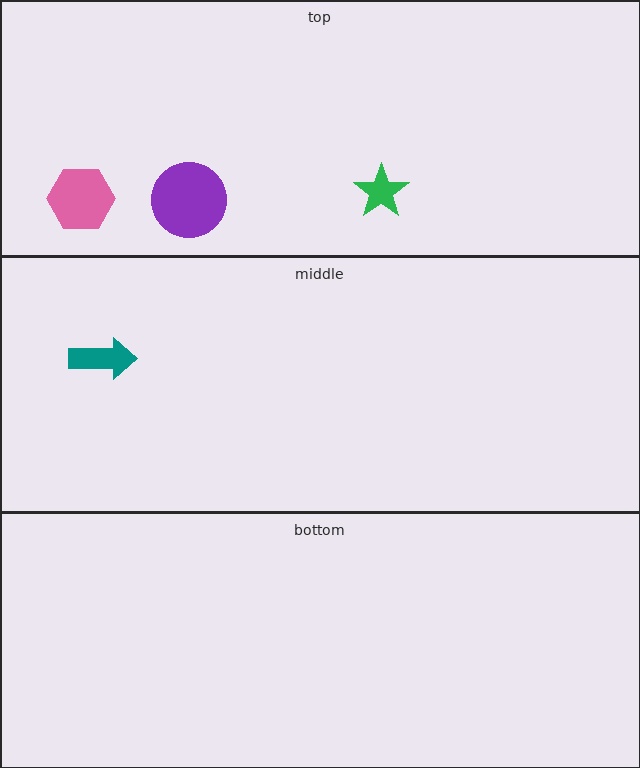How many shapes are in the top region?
3.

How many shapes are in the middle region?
1.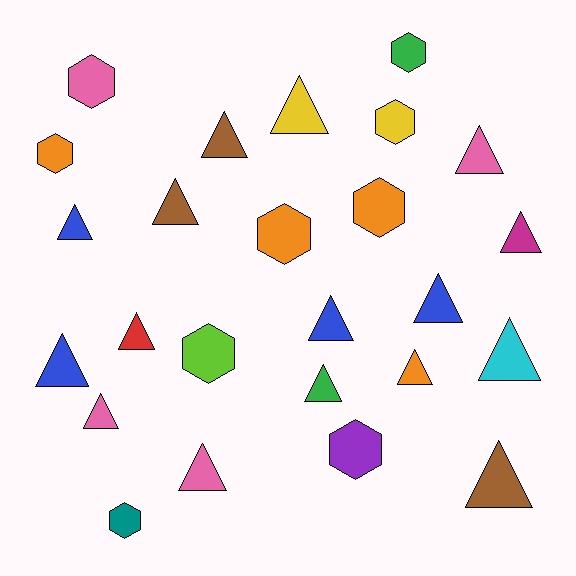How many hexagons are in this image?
There are 9 hexagons.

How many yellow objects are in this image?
There are 2 yellow objects.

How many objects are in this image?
There are 25 objects.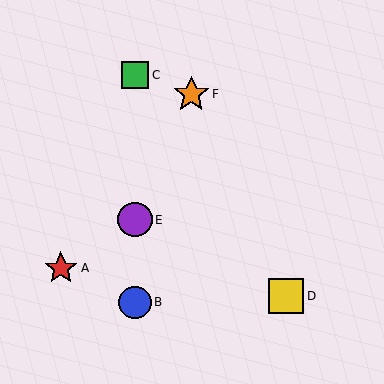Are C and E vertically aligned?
Yes, both are at x≈135.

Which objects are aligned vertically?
Objects B, C, E are aligned vertically.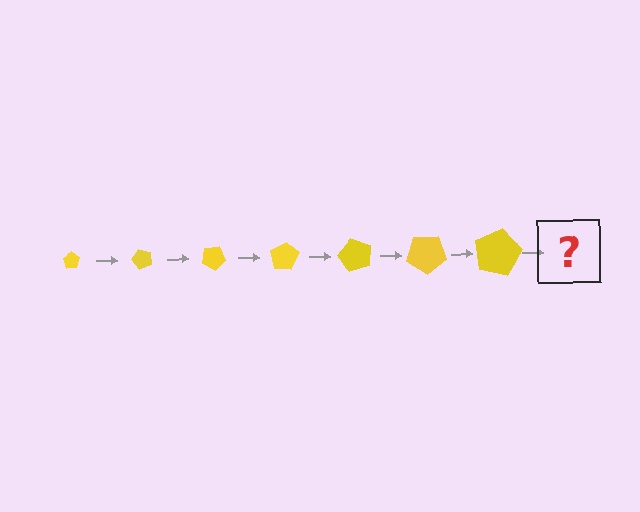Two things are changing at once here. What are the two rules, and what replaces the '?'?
The two rules are that the pentagon grows larger each step and it rotates 50 degrees each step. The '?' should be a pentagon, larger than the previous one and rotated 350 degrees from the start.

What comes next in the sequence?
The next element should be a pentagon, larger than the previous one and rotated 350 degrees from the start.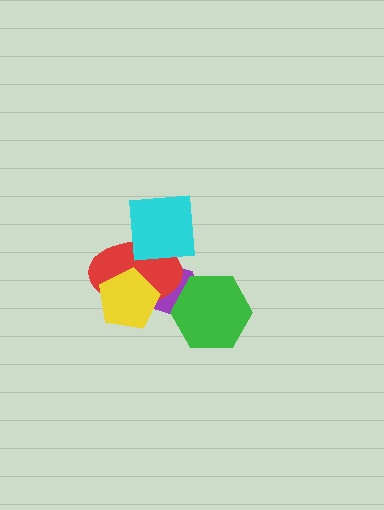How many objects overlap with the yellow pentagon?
2 objects overlap with the yellow pentagon.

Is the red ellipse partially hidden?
Yes, it is partially covered by another shape.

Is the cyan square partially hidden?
No, no other shape covers it.